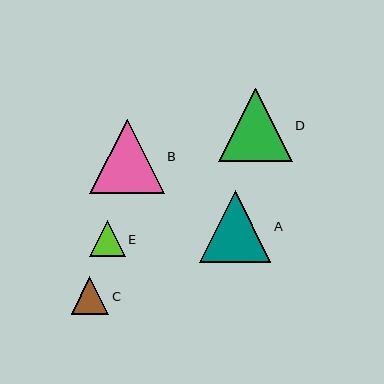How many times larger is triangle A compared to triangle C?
Triangle A is approximately 1.9 times the size of triangle C.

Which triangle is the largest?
Triangle B is the largest with a size of approximately 74 pixels.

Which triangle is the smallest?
Triangle E is the smallest with a size of approximately 36 pixels.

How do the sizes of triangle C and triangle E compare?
Triangle C and triangle E are approximately the same size.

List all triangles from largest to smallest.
From largest to smallest: B, D, A, C, E.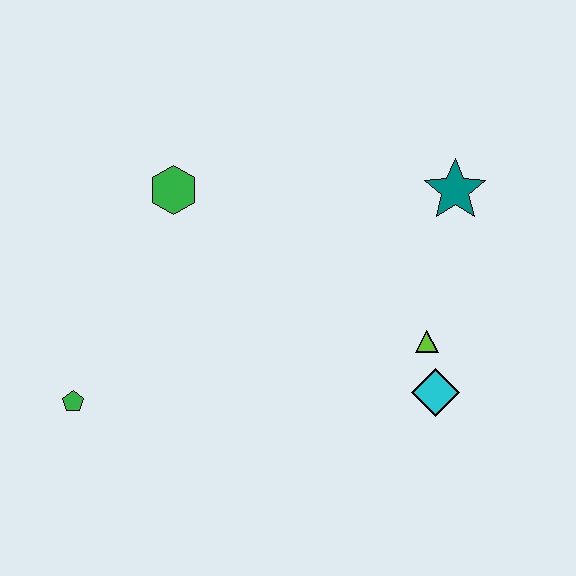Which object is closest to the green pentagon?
The green hexagon is closest to the green pentagon.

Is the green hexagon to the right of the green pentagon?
Yes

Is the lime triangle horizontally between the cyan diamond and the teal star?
No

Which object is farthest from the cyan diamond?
The green pentagon is farthest from the cyan diamond.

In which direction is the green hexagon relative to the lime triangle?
The green hexagon is to the left of the lime triangle.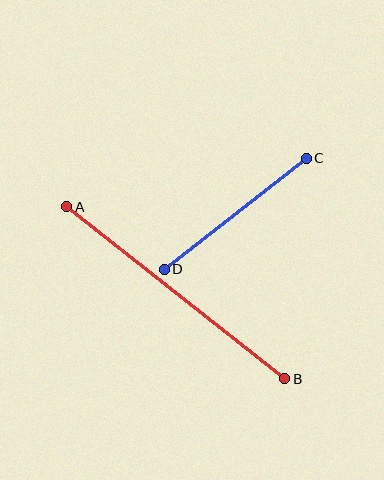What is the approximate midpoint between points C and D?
The midpoint is at approximately (235, 214) pixels.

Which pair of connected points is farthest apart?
Points A and B are farthest apart.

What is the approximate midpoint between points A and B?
The midpoint is at approximately (176, 293) pixels.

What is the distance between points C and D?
The distance is approximately 180 pixels.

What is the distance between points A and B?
The distance is approximately 278 pixels.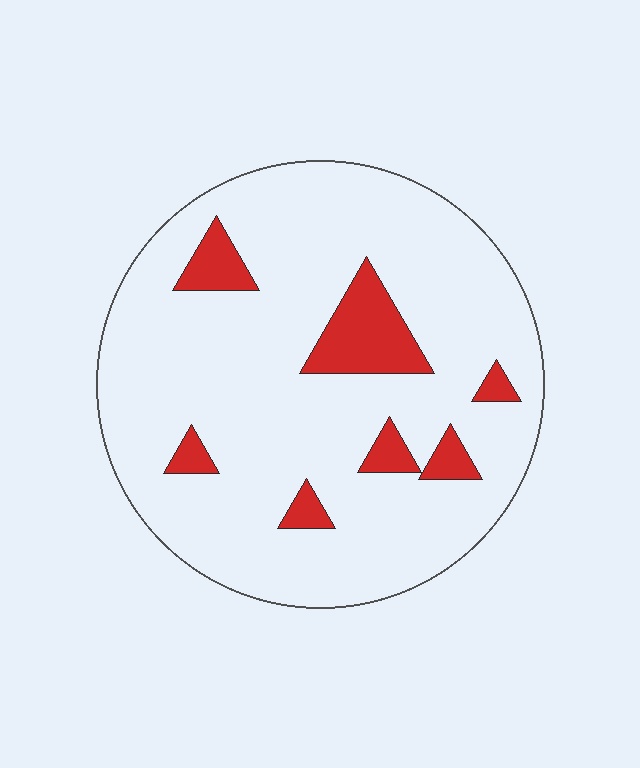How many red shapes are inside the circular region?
7.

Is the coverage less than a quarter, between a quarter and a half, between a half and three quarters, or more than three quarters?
Less than a quarter.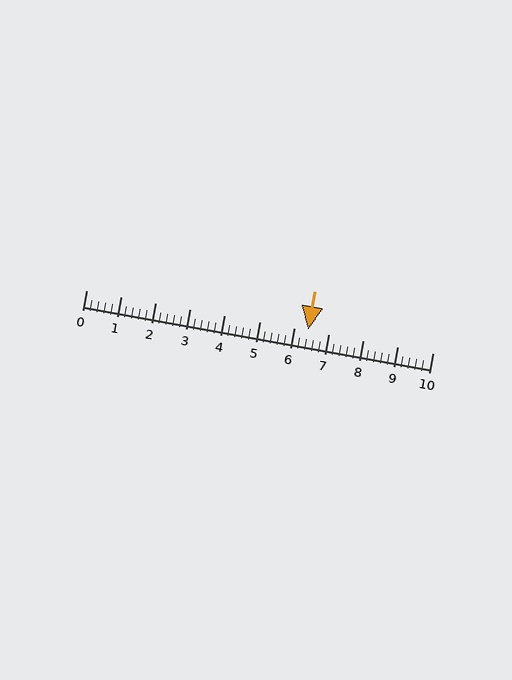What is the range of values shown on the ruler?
The ruler shows values from 0 to 10.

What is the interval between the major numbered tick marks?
The major tick marks are spaced 1 units apart.